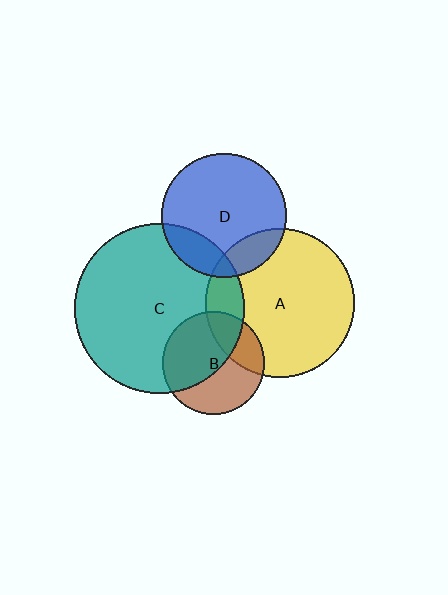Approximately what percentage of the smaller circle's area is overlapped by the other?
Approximately 15%.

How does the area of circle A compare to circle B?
Approximately 2.1 times.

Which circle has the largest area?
Circle C (teal).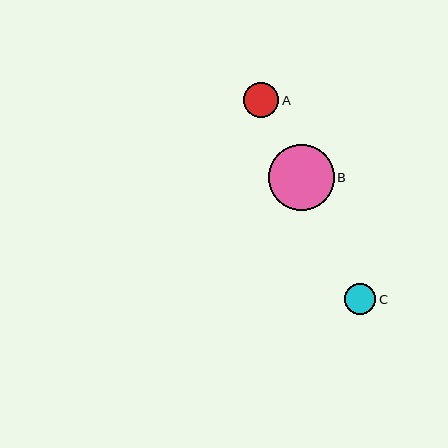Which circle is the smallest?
Circle C is the smallest with a size of approximately 31 pixels.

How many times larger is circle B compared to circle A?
Circle B is approximately 1.9 times the size of circle A.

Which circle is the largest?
Circle B is the largest with a size of approximately 66 pixels.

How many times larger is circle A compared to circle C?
Circle A is approximately 1.1 times the size of circle C.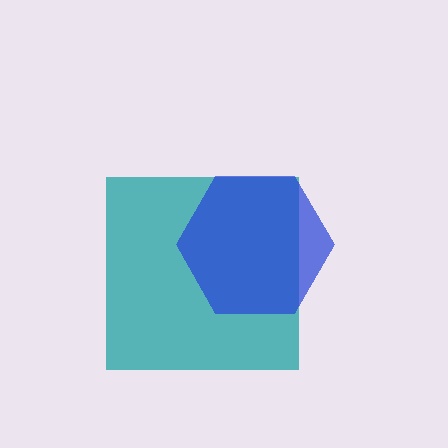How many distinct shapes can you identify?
There are 2 distinct shapes: a teal square, a blue hexagon.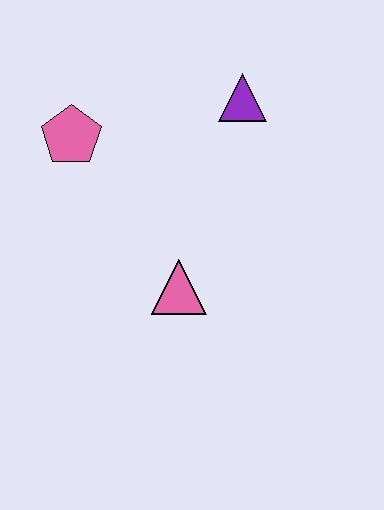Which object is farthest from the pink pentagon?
The pink triangle is farthest from the pink pentagon.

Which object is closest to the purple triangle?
The pink pentagon is closest to the purple triangle.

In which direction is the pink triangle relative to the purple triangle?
The pink triangle is below the purple triangle.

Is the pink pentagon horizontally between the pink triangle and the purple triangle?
No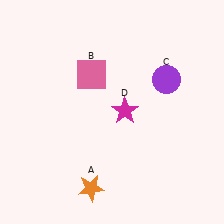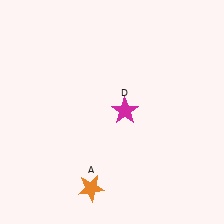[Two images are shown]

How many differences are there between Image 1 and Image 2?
There are 2 differences between the two images.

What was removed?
The purple circle (C), the pink square (B) were removed in Image 2.